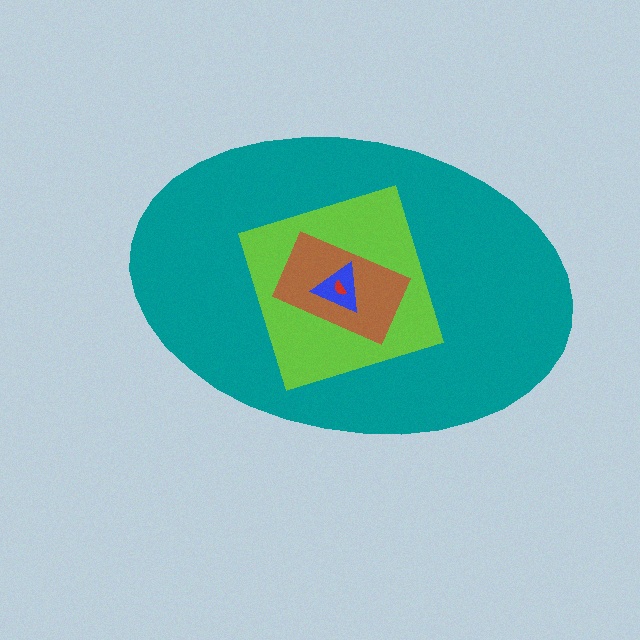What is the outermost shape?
The teal ellipse.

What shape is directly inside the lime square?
The brown rectangle.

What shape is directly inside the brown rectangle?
The blue triangle.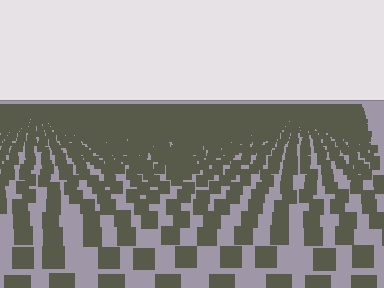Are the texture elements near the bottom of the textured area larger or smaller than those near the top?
Larger. Near the bottom, elements are closer to the viewer and appear at a bigger on-screen size.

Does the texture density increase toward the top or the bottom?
Density increases toward the top.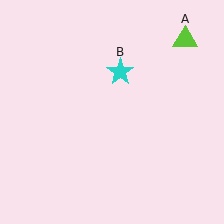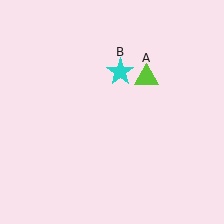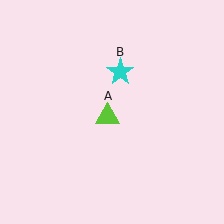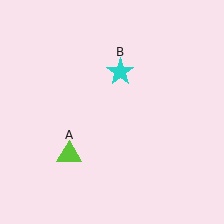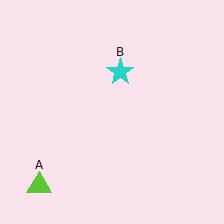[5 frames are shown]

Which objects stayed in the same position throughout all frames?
Cyan star (object B) remained stationary.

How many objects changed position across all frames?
1 object changed position: lime triangle (object A).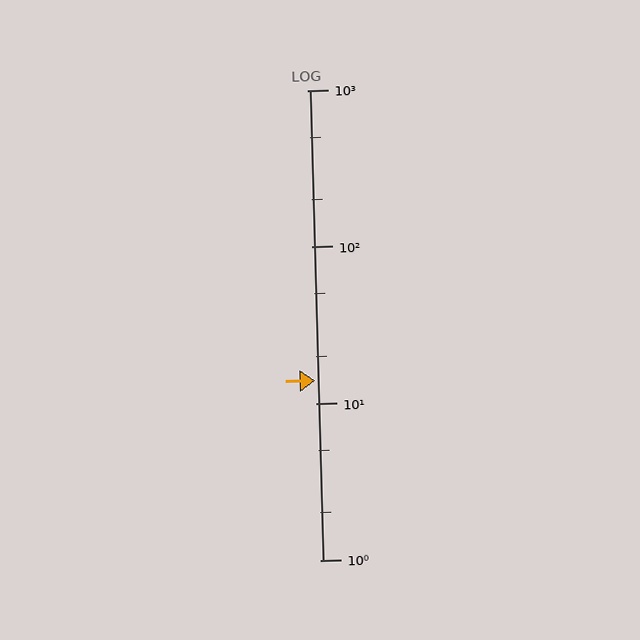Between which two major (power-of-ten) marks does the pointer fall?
The pointer is between 10 and 100.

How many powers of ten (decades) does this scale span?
The scale spans 3 decades, from 1 to 1000.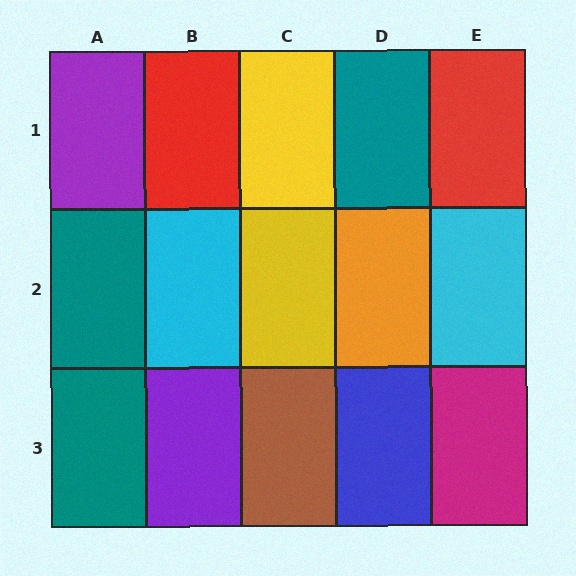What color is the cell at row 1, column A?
Purple.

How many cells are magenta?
1 cell is magenta.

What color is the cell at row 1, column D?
Teal.